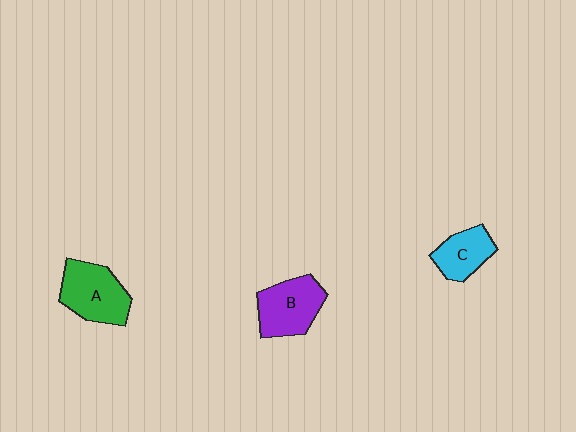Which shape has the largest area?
Shape A (green).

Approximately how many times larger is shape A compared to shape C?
Approximately 1.5 times.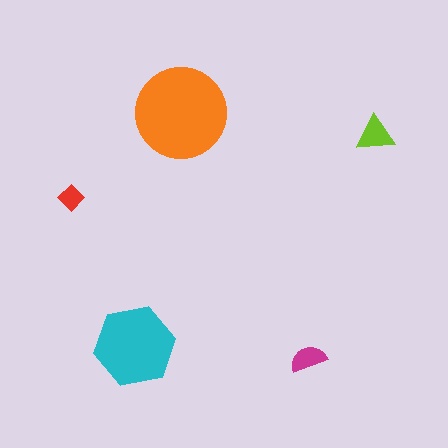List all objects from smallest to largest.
The red diamond, the magenta semicircle, the lime triangle, the cyan hexagon, the orange circle.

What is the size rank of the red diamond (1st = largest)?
5th.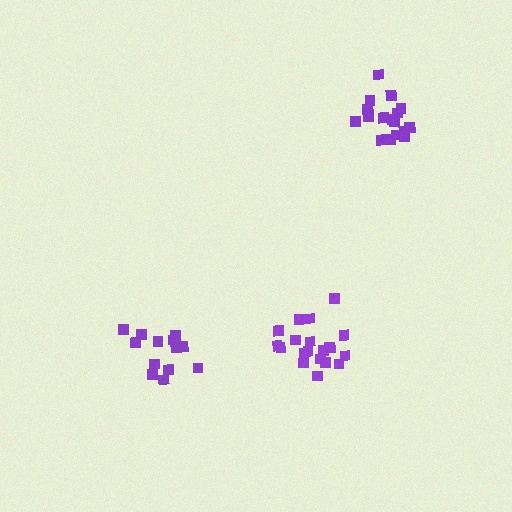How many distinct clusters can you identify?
There are 3 distinct clusters.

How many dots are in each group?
Group 1: 14 dots, Group 2: 18 dots, Group 3: 19 dots (51 total).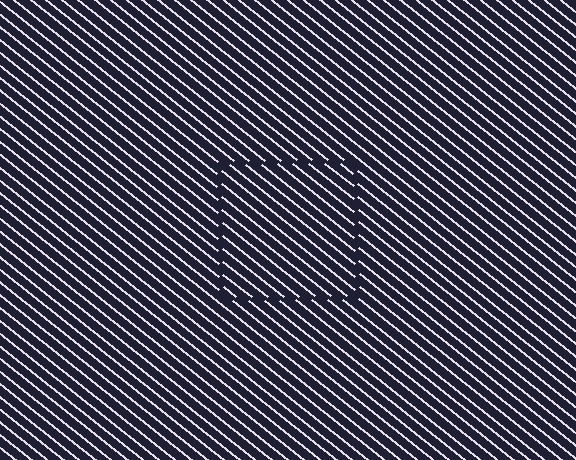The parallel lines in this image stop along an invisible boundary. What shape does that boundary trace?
An illusory square. The interior of the shape contains the same grating, shifted by half a period — the contour is defined by the phase discontinuity where line-ends from the inner and outer gratings abut.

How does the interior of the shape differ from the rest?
The interior of the shape contains the same grating, shifted by half a period — the contour is defined by the phase discontinuity where line-ends from the inner and outer gratings abut.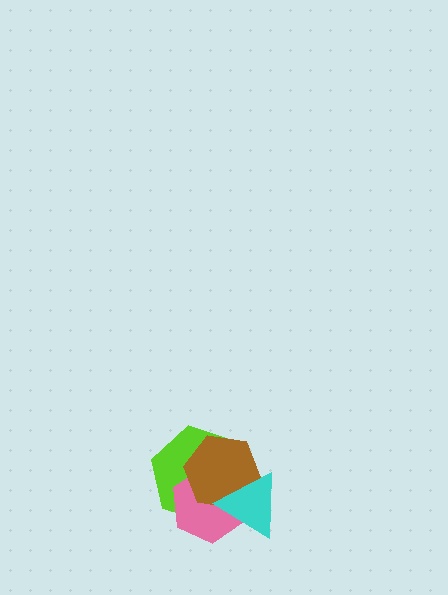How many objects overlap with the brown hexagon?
3 objects overlap with the brown hexagon.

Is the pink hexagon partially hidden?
Yes, it is partially covered by another shape.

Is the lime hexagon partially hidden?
Yes, it is partially covered by another shape.